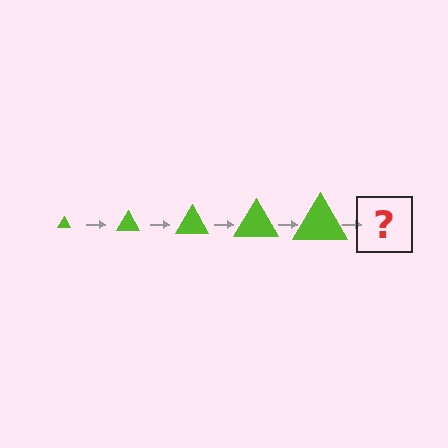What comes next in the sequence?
The next element should be a lime triangle, larger than the previous one.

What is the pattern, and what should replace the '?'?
The pattern is that the triangle gets progressively larger each step. The '?' should be a lime triangle, larger than the previous one.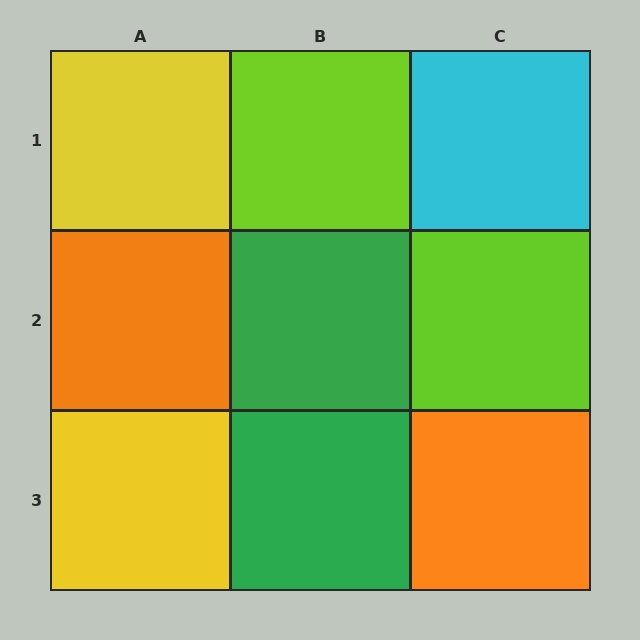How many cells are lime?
2 cells are lime.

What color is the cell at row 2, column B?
Green.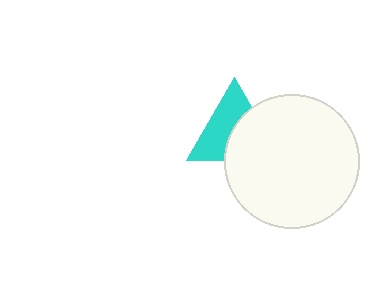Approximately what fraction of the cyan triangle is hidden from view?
Roughly 46% of the cyan triangle is hidden behind the white circle.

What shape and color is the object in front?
The object in front is a white circle.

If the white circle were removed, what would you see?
You would see the complete cyan triangle.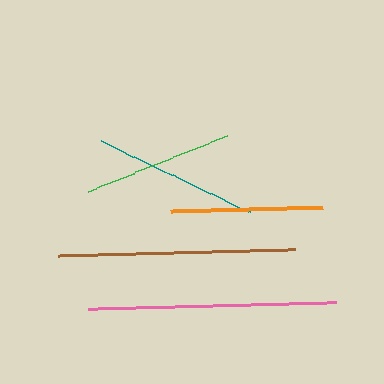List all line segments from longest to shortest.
From longest to shortest: pink, brown, teal, orange, green.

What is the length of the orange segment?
The orange segment is approximately 151 pixels long.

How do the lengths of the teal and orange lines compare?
The teal and orange lines are approximately the same length.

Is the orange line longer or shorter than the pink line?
The pink line is longer than the orange line.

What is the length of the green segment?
The green segment is approximately 150 pixels long.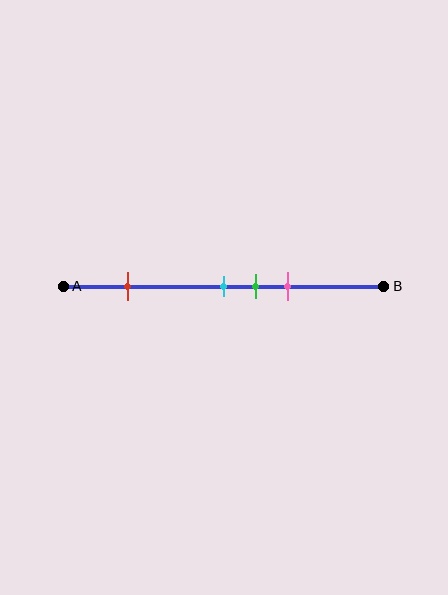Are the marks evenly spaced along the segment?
No, the marks are not evenly spaced.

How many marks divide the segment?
There are 4 marks dividing the segment.